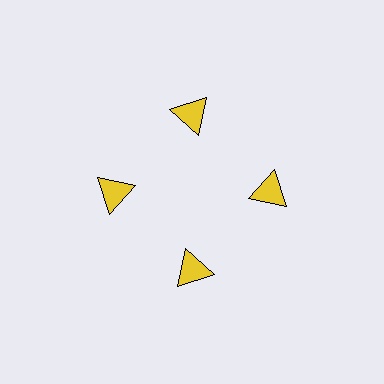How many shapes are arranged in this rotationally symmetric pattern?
There are 4 shapes, arranged in 4 groups of 1.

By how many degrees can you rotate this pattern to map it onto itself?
The pattern maps onto itself every 90 degrees of rotation.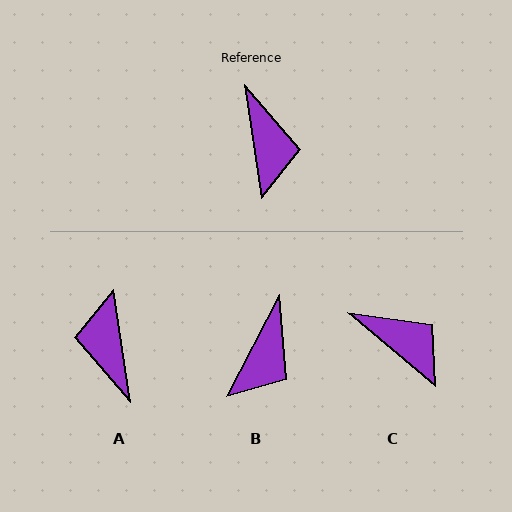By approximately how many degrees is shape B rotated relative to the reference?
Approximately 36 degrees clockwise.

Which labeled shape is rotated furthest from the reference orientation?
A, about 180 degrees away.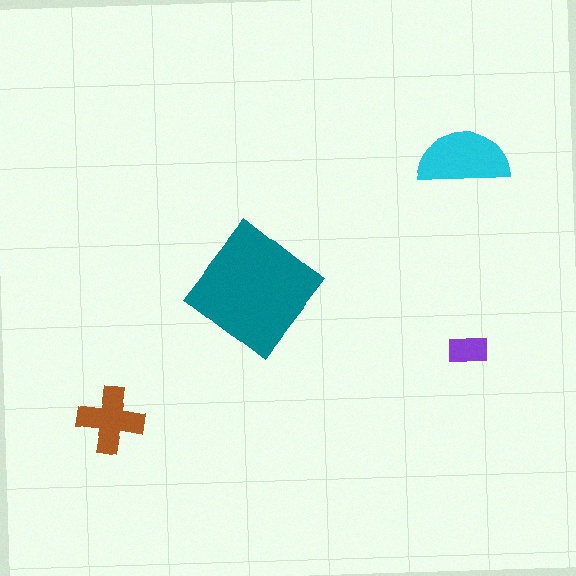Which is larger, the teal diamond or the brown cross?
The teal diamond.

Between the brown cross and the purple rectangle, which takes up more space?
The brown cross.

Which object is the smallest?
The purple rectangle.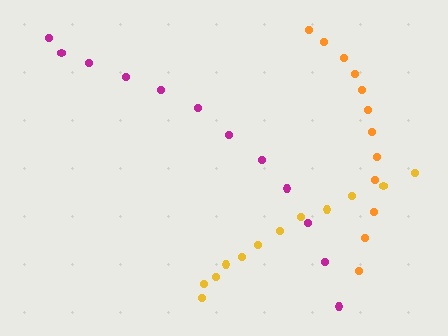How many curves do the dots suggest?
There are 3 distinct paths.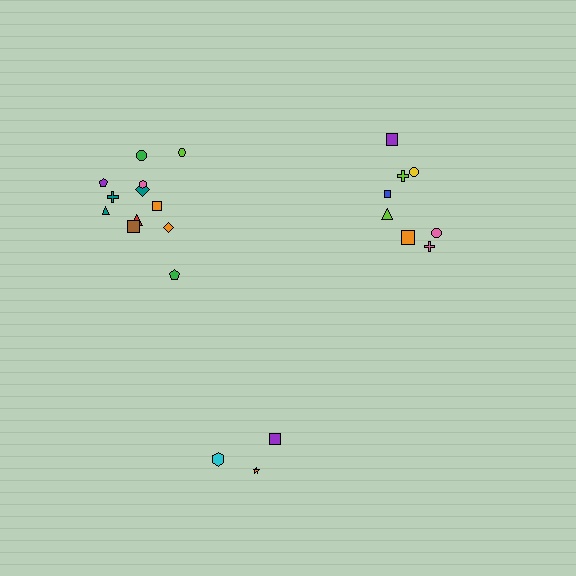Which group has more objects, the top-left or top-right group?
The top-left group.